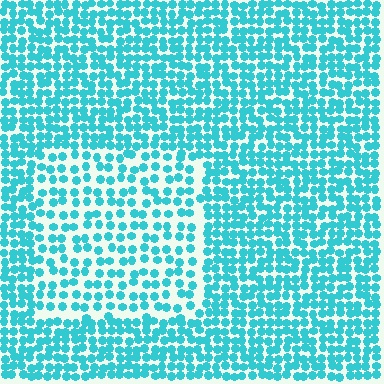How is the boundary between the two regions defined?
The boundary is defined by a change in element density (approximately 1.7x ratio). All elements are the same color, size, and shape.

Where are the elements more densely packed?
The elements are more densely packed outside the rectangle boundary.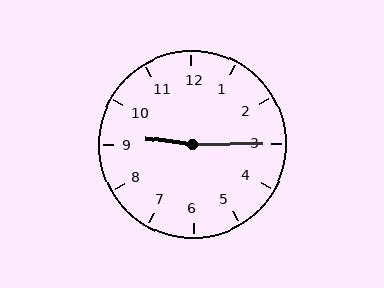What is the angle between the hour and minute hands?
Approximately 172 degrees.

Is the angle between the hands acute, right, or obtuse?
It is obtuse.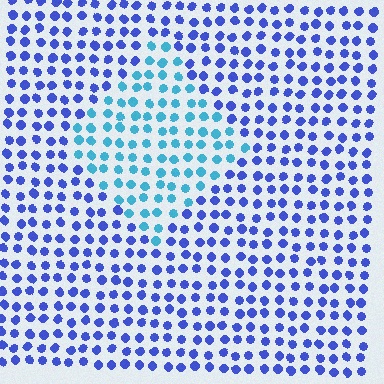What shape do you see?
I see a diamond.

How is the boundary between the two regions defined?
The boundary is defined purely by a slight shift in hue (about 40 degrees). Spacing, size, and orientation are identical on both sides.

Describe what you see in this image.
The image is filled with small blue elements in a uniform arrangement. A diamond-shaped region is visible where the elements are tinted to a slightly different hue, forming a subtle color boundary.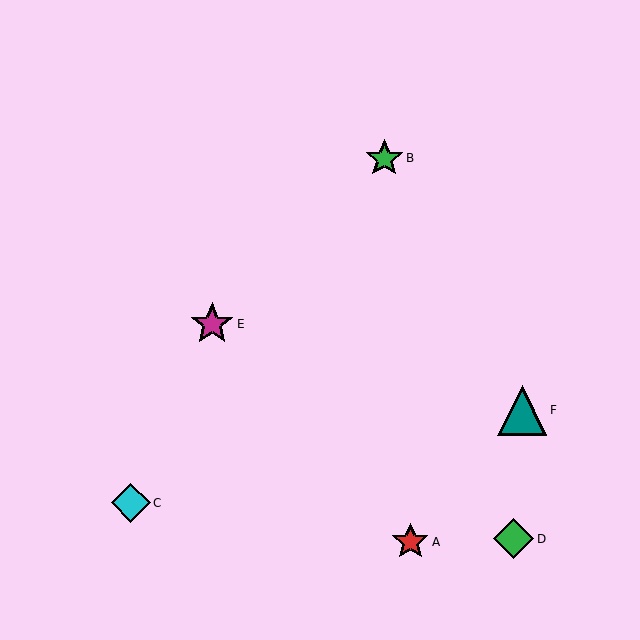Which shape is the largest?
The teal triangle (labeled F) is the largest.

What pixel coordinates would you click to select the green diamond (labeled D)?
Click at (514, 539) to select the green diamond D.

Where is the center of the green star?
The center of the green star is at (384, 158).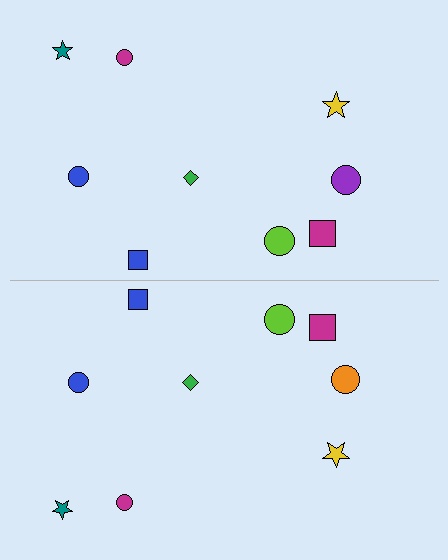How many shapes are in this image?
There are 18 shapes in this image.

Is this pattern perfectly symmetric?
No, the pattern is not perfectly symmetric. The orange circle on the bottom side breaks the symmetry — its mirror counterpart is purple.